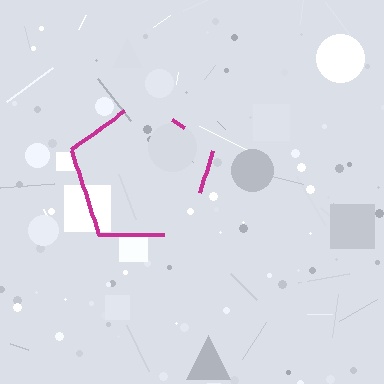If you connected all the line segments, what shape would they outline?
They would outline a pentagon.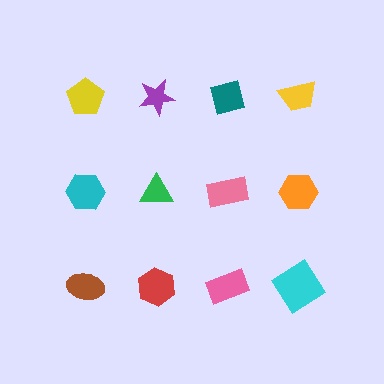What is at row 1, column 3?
A teal square.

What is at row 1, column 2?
A purple star.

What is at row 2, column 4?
An orange hexagon.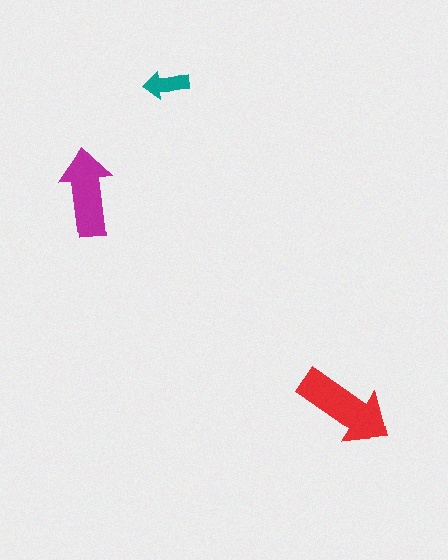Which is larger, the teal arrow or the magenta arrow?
The magenta one.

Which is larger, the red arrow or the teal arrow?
The red one.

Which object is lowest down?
The red arrow is bottommost.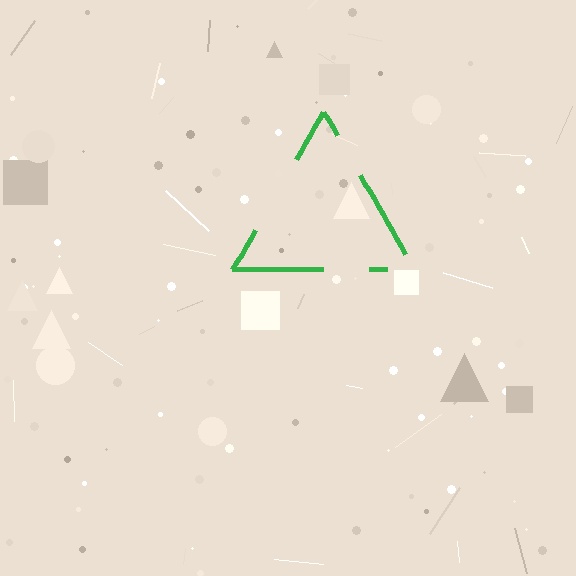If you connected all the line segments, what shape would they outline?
They would outline a triangle.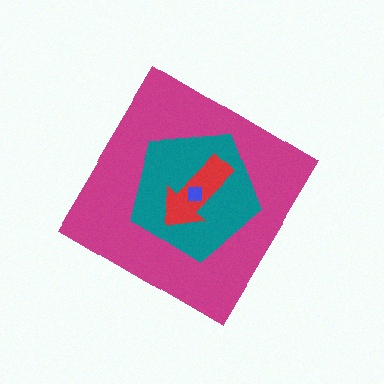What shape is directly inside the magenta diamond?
The teal pentagon.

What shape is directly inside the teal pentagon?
The red arrow.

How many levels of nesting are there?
4.